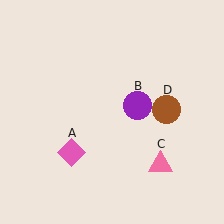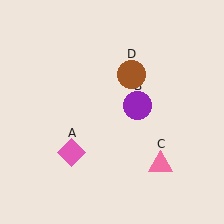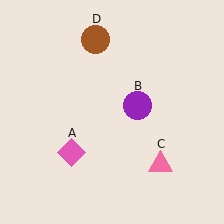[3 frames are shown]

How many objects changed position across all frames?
1 object changed position: brown circle (object D).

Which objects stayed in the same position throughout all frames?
Pink diamond (object A) and purple circle (object B) and pink triangle (object C) remained stationary.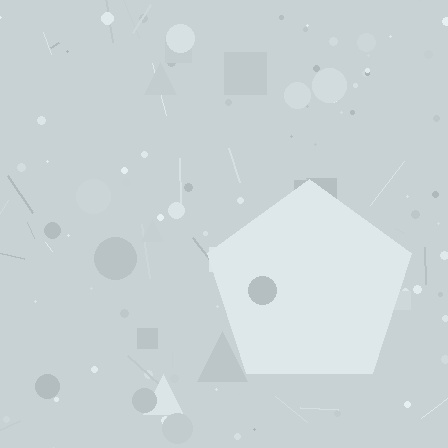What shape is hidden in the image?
A pentagon is hidden in the image.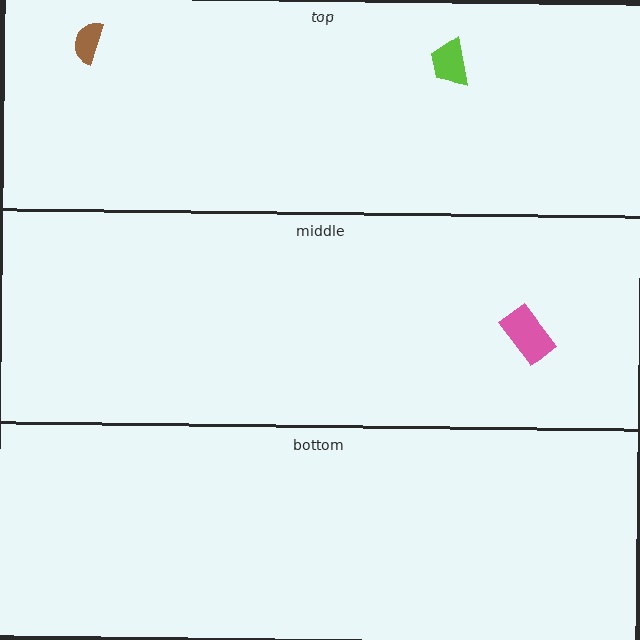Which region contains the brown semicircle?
The top region.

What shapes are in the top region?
The brown semicircle, the lime trapezoid.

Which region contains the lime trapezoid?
The top region.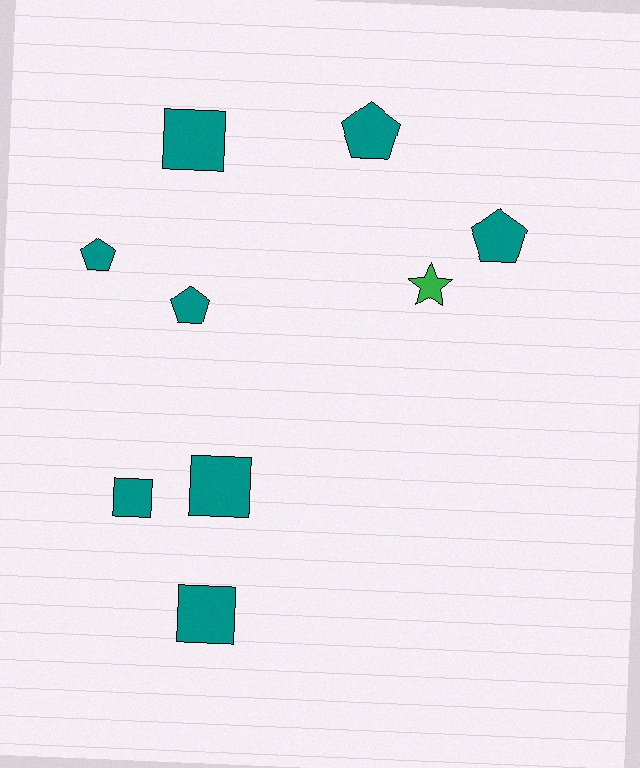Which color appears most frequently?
Teal, with 8 objects.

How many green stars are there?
There is 1 green star.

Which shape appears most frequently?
Pentagon, with 4 objects.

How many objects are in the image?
There are 9 objects.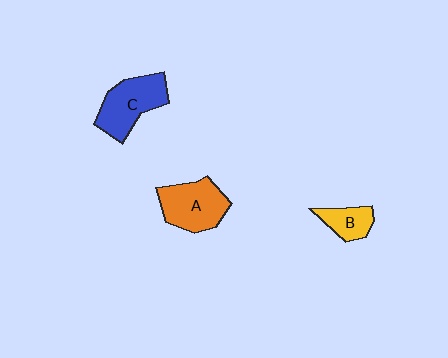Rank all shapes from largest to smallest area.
From largest to smallest: C (blue), A (orange), B (yellow).